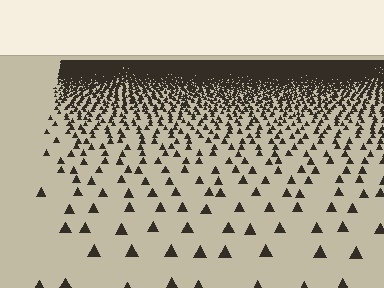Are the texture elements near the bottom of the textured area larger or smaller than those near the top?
Larger. Near the bottom, elements are closer to the viewer and appear at a bigger on-screen size.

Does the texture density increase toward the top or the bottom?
Density increases toward the top.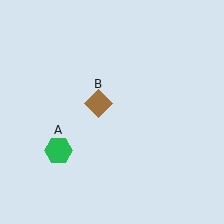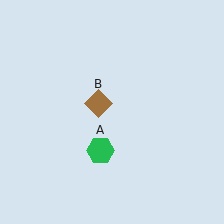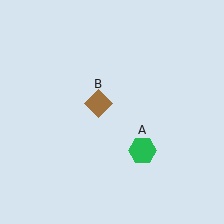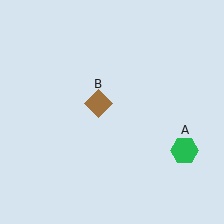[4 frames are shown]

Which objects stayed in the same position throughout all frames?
Brown diamond (object B) remained stationary.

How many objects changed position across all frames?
1 object changed position: green hexagon (object A).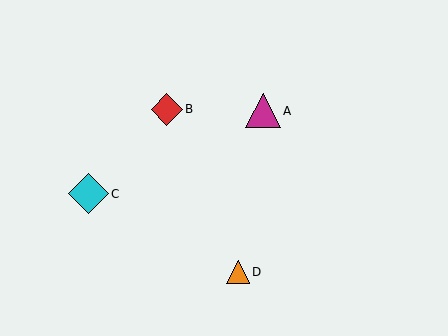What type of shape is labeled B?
Shape B is a red diamond.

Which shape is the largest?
The cyan diamond (labeled C) is the largest.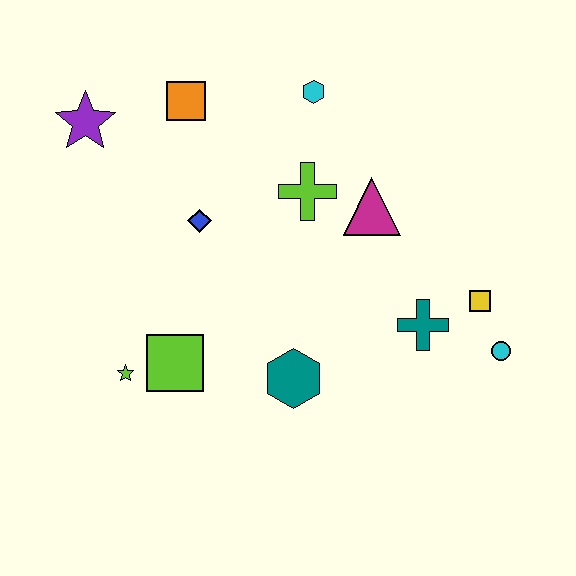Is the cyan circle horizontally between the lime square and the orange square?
No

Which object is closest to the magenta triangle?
The lime cross is closest to the magenta triangle.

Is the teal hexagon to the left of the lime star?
No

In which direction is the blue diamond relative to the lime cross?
The blue diamond is to the left of the lime cross.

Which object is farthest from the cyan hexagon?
The lime star is farthest from the cyan hexagon.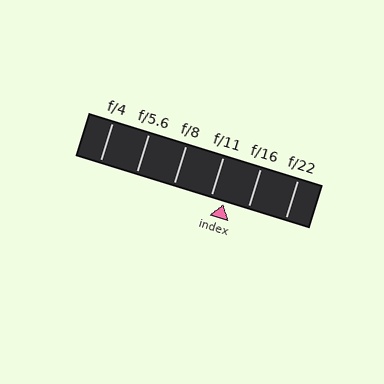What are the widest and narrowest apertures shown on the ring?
The widest aperture shown is f/4 and the narrowest is f/22.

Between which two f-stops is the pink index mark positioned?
The index mark is between f/11 and f/16.